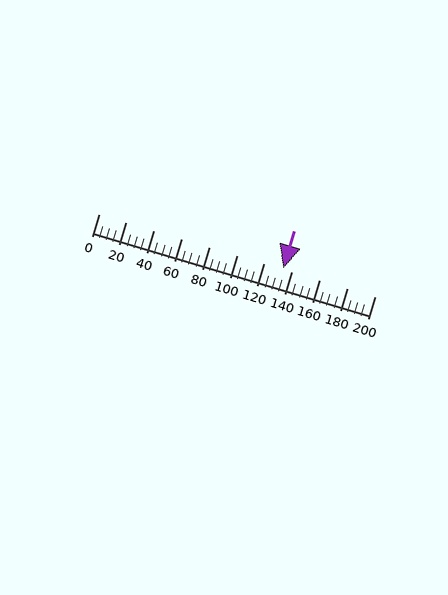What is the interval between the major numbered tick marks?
The major tick marks are spaced 20 units apart.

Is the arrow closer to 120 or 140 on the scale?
The arrow is closer to 140.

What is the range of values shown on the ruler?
The ruler shows values from 0 to 200.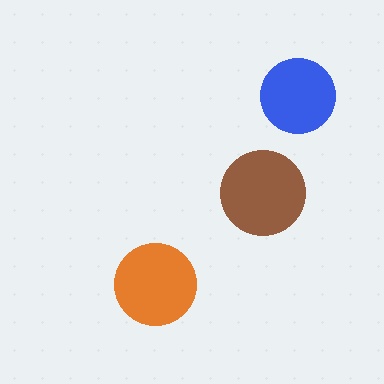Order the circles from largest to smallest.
the brown one, the orange one, the blue one.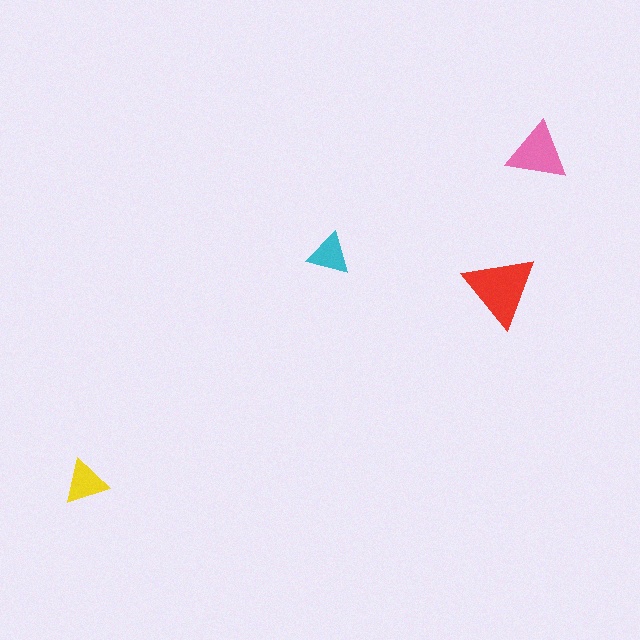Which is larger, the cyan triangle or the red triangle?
The red one.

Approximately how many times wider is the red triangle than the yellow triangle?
About 1.5 times wider.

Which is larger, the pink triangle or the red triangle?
The red one.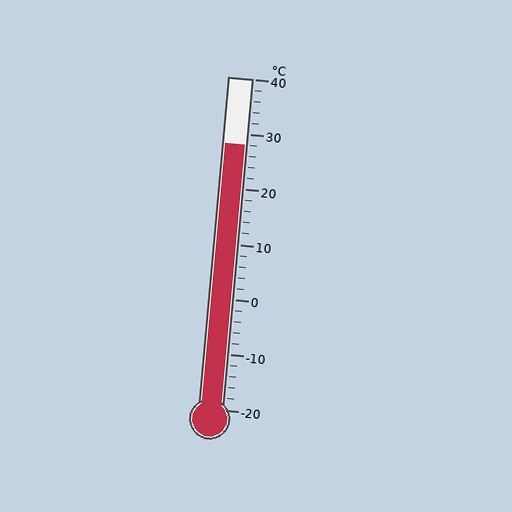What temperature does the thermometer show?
The thermometer shows approximately 28°C.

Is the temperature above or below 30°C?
The temperature is below 30°C.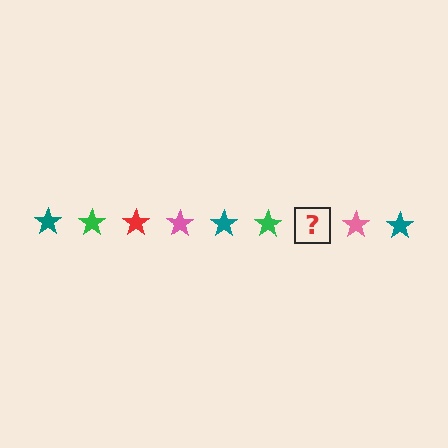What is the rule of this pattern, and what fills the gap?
The rule is that the pattern cycles through teal, green, red, pink stars. The gap should be filled with a red star.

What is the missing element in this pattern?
The missing element is a red star.